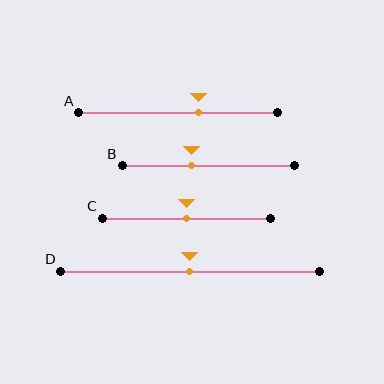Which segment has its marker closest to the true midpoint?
Segment C has its marker closest to the true midpoint.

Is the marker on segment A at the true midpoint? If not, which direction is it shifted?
No, the marker on segment A is shifted to the right by about 10% of the segment length.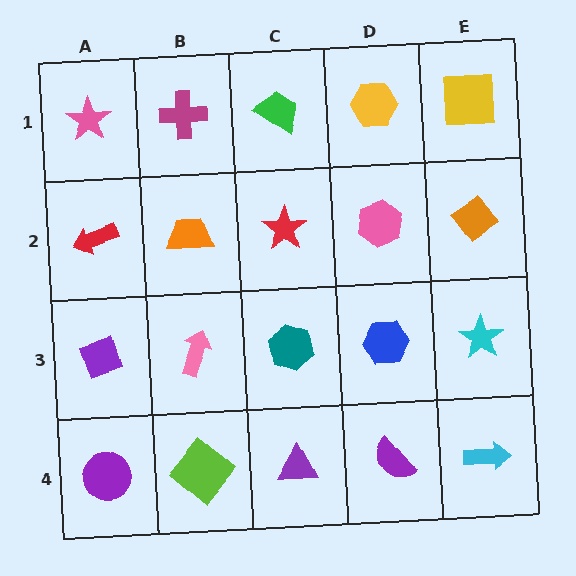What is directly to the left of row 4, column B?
A purple circle.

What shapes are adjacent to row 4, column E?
A cyan star (row 3, column E), a purple semicircle (row 4, column D).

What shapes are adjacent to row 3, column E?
An orange diamond (row 2, column E), a cyan arrow (row 4, column E), a blue hexagon (row 3, column D).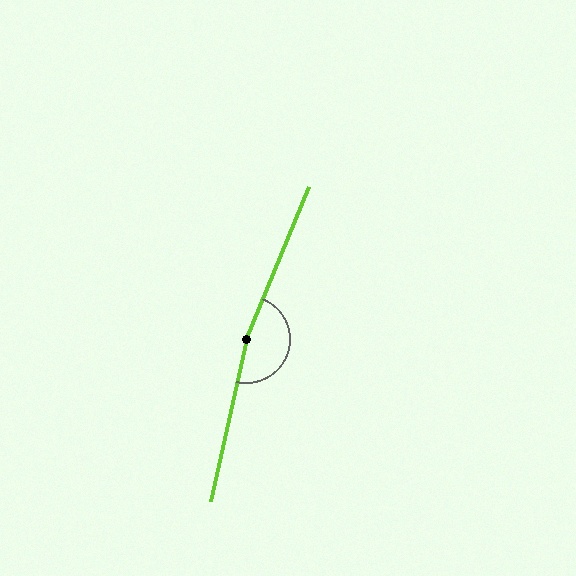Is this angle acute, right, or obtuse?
It is obtuse.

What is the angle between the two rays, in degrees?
Approximately 170 degrees.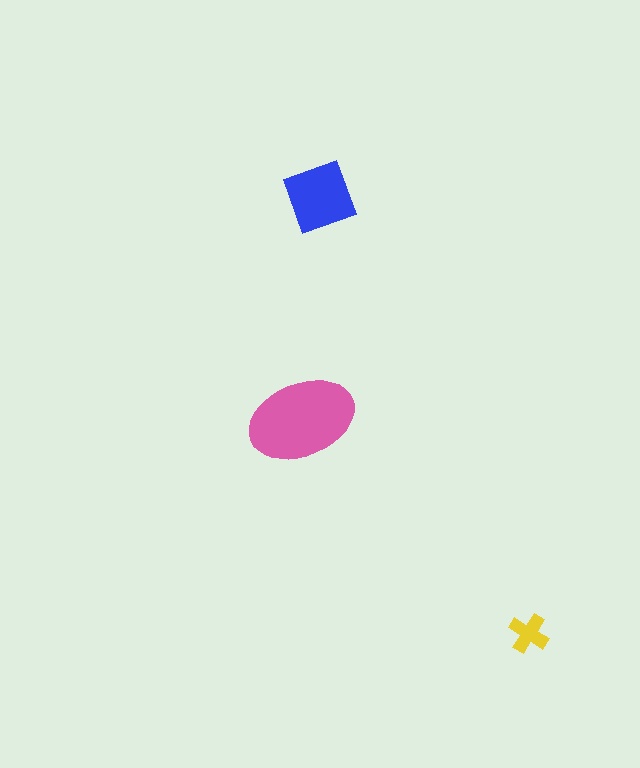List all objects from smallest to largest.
The yellow cross, the blue square, the pink ellipse.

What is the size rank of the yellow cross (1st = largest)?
3rd.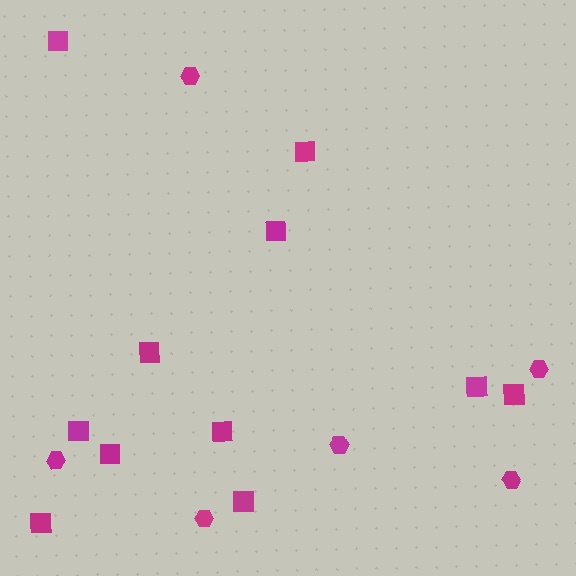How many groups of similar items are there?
There are 2 groups: one group of squares (11) and one group of hexagons (6).